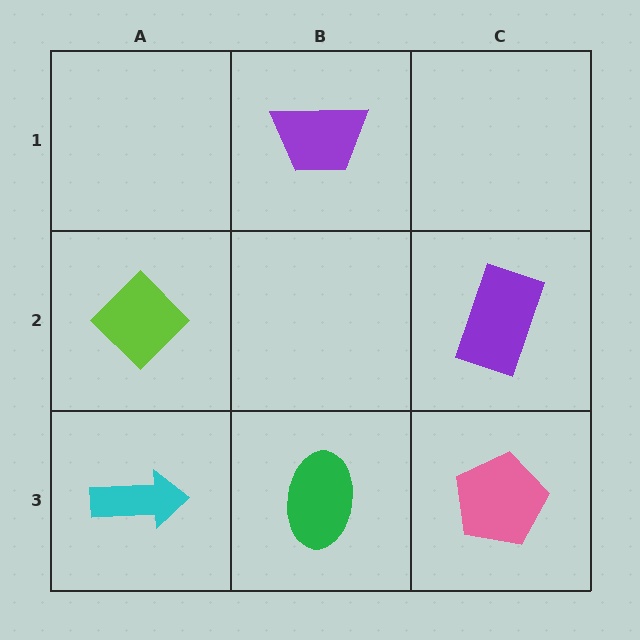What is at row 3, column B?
A green ellipse.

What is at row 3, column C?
A pink pentagon.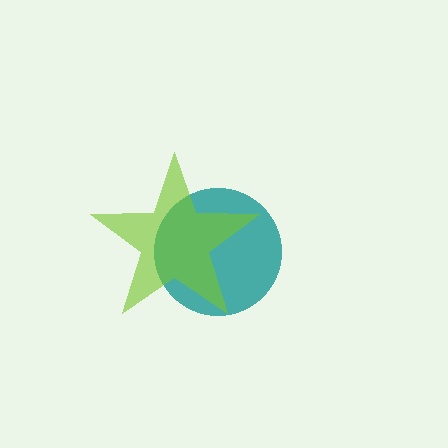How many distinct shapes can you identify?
There are 2 distinct shapes: a teal circle, a lime star.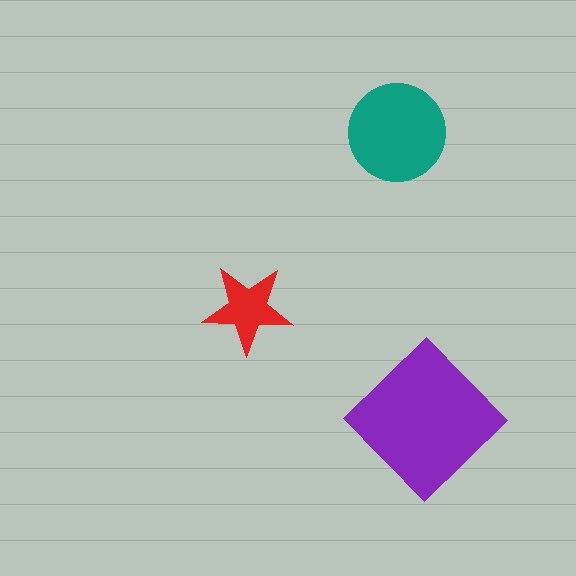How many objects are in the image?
There are 3 objects in the image.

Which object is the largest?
The purple diamond.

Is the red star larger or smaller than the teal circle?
Smaller.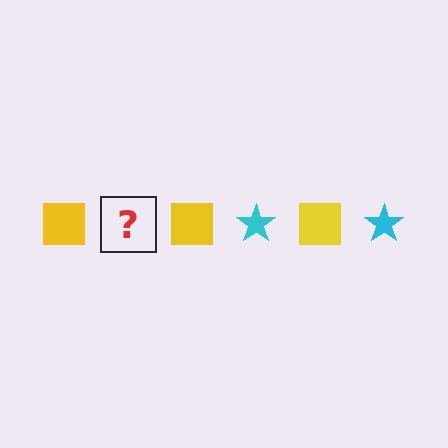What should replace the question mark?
The question mark should be replaced with a cyan star.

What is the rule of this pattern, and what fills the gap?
The rule is that the pattern alternates between yellow square and cyan star. The gap should be filled with a cyan star.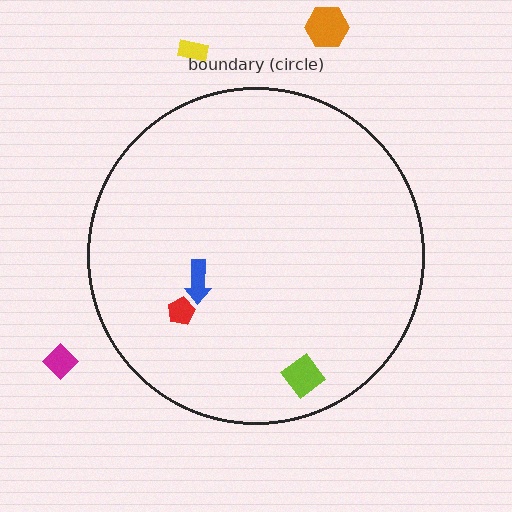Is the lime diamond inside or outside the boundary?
Inside.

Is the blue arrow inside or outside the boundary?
Inside.